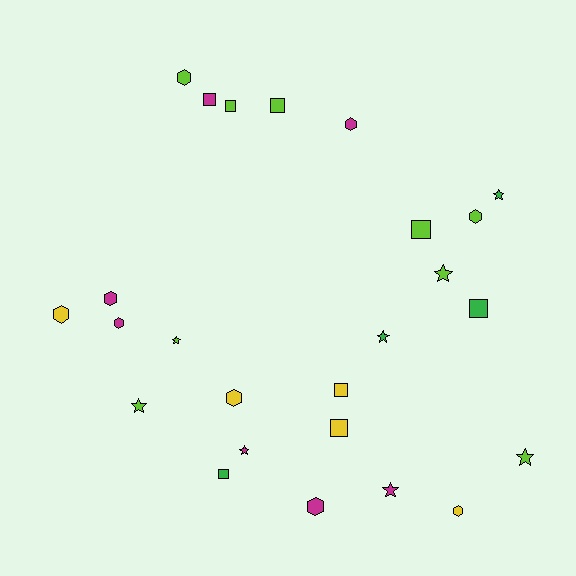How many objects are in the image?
There are 25 objects.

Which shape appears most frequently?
Hexagon, with 9 objects.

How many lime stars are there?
There are 4 lime stars.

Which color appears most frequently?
Lime, with 9 objects.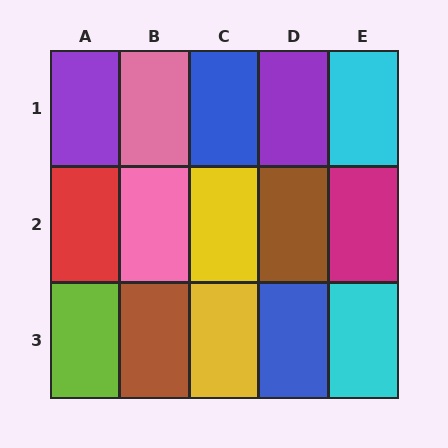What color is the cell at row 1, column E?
Cyan.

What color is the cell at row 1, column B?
Pink.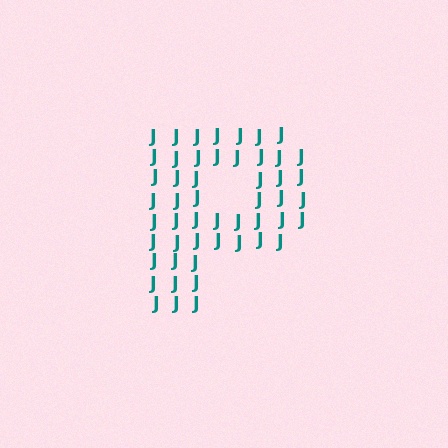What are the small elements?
The small elements are letter J's.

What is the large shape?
The large shape is the letter P.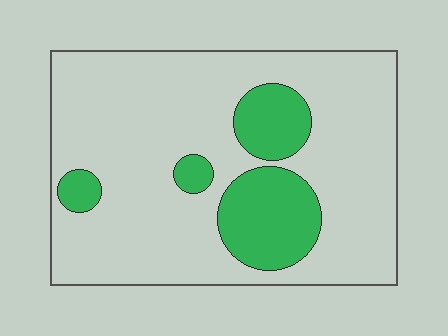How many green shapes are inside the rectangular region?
4.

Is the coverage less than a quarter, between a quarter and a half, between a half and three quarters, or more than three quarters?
Less than a quarter.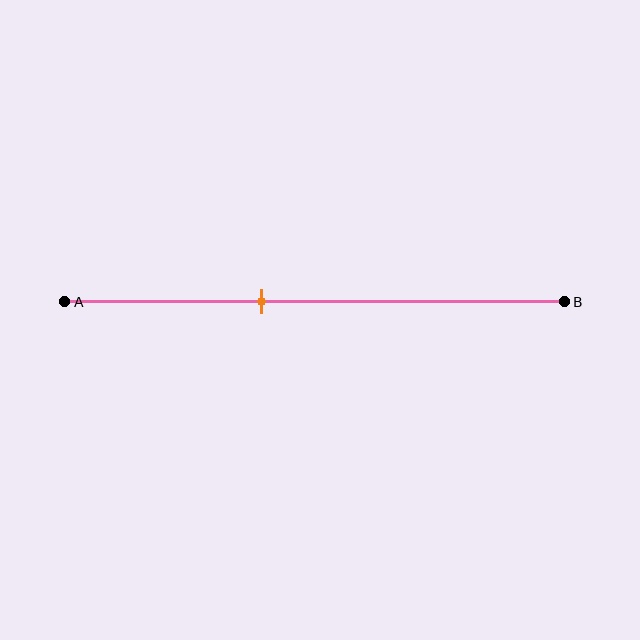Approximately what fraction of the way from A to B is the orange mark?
The orange mark is approximately 40% of the way from A to B.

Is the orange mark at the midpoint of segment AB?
No, the mark is at about 40% from A, not at the 50% midpoint.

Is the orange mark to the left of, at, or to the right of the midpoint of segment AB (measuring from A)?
The orange mark is to the left of the midpoint of segment AB.